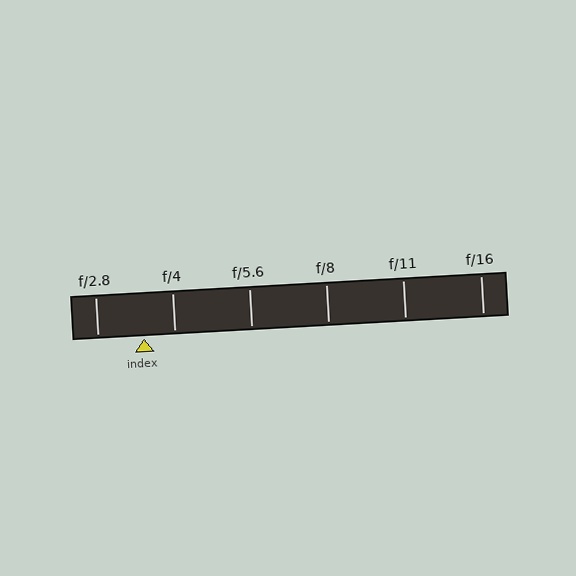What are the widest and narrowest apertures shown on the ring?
The widest aperture shown is f/2.8 and the narrowest is f/16.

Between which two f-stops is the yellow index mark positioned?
The index mark is between f/2.8 and f/4.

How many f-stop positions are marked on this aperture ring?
There are 6 f-stop positions marked.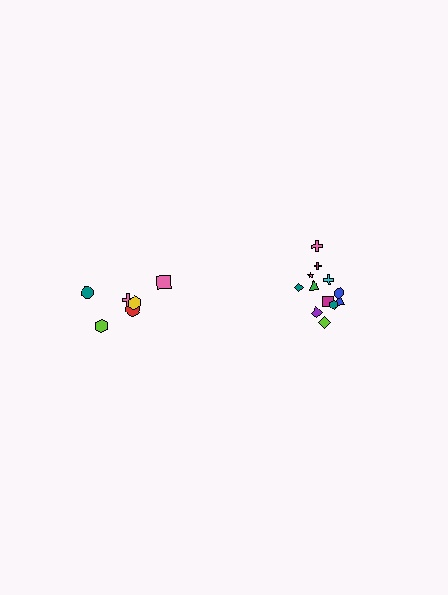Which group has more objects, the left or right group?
The right group.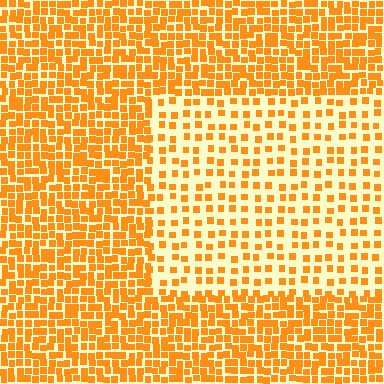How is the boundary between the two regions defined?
The boundary is defined by a change in element density (approximately 2.3x ratio). All elements are the same color, size, and shape.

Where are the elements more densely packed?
The elements are more densely packed outside the rectangle boundary.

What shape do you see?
I see a rectangle.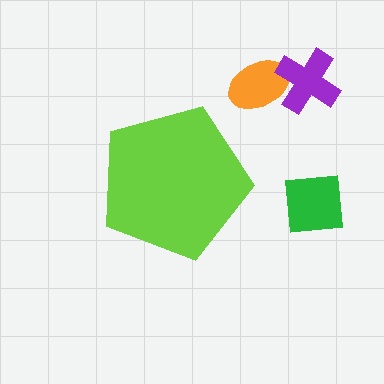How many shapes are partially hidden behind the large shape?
0 shapes are partially hidden.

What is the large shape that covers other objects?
A lime pentagon.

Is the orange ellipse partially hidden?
No, the orange ellipse is fully visible.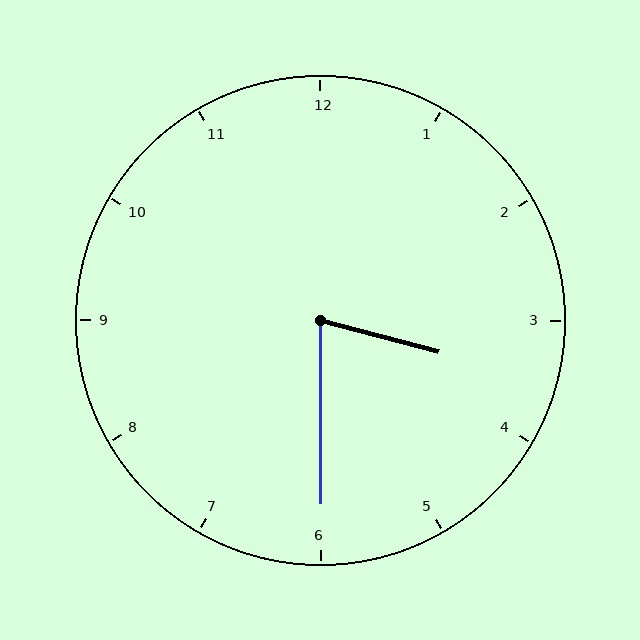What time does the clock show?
3:30.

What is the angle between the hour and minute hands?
Approximately 75 degrees.